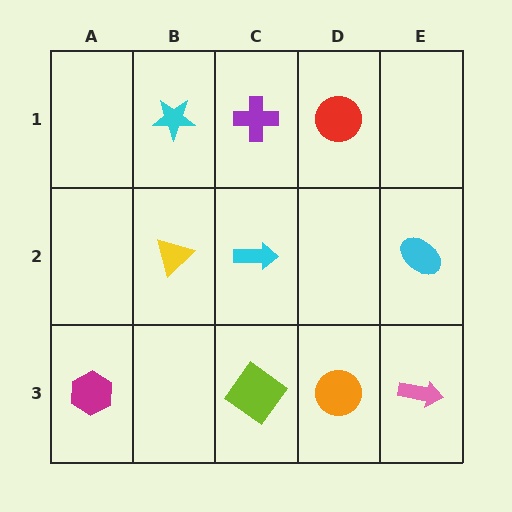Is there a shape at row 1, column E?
No, that cell is empty.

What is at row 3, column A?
A magenta hexagon.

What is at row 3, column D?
An orange circle.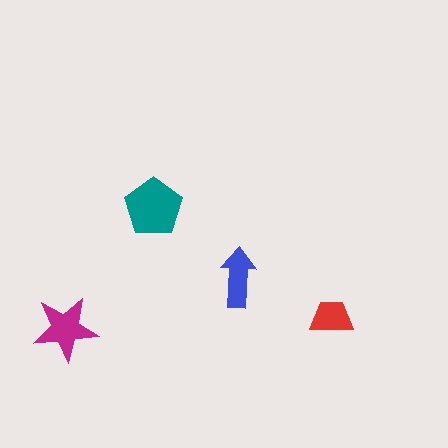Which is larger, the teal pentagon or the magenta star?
The teal pentagon.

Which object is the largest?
The teal pentagon.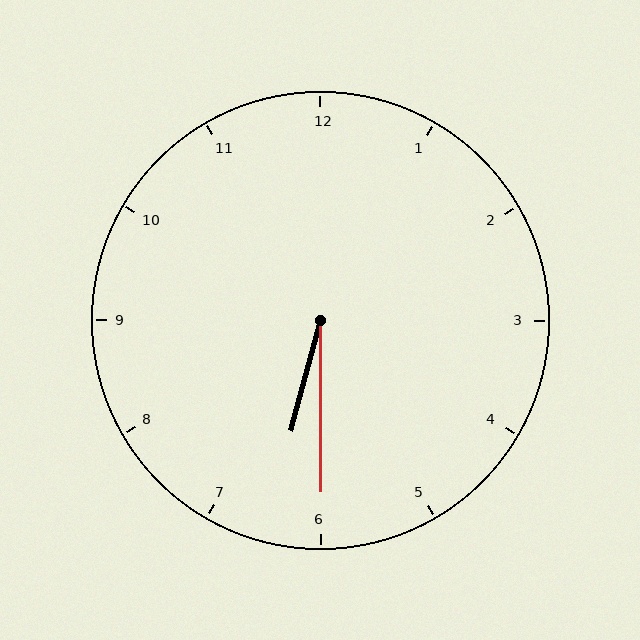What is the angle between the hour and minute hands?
Approximately 15 degrees.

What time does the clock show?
6:30.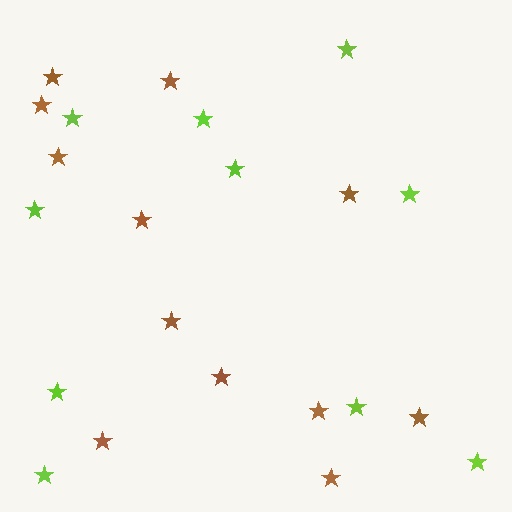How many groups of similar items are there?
There are 2 groups: one group of brown stars (12) and one group of lime stars (10).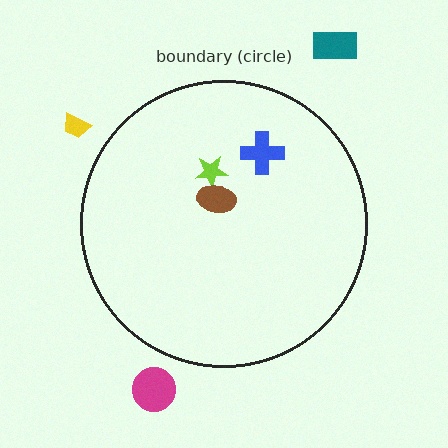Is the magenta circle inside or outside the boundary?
Outside.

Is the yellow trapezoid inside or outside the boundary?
Outside.